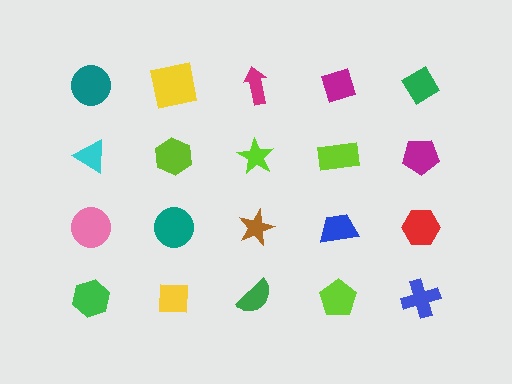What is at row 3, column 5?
A red hexagon.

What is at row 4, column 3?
A green semicircle.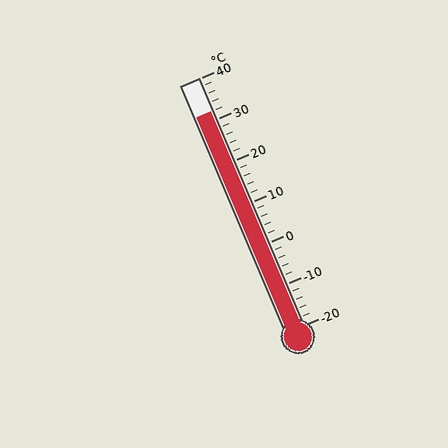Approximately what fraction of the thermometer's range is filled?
The thermometer is filled to approximately 85% of its range.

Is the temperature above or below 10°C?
The temperature is above 10°C.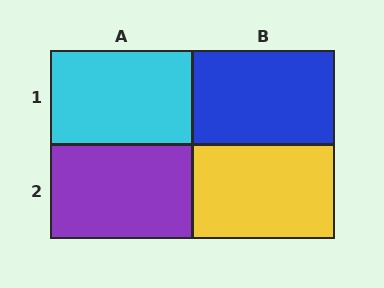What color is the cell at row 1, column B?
Blue.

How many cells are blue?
1 cell is blue.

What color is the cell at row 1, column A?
Cyan.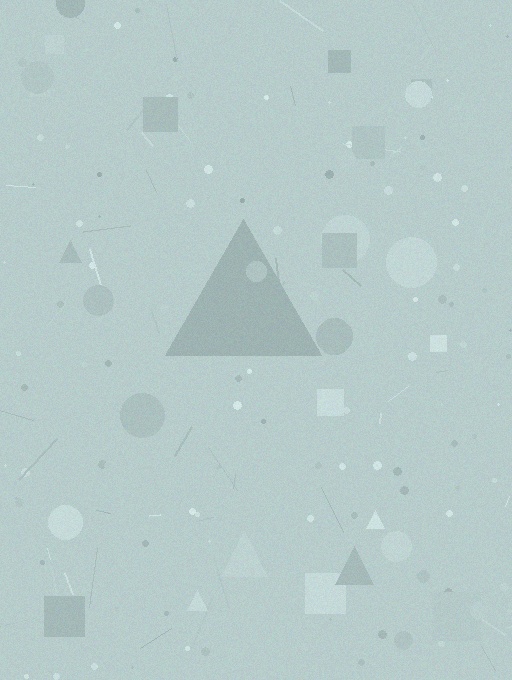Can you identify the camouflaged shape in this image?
The camouflaged shape is a triangle.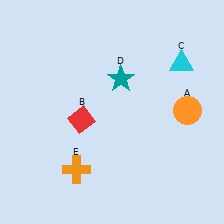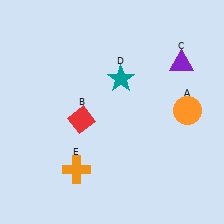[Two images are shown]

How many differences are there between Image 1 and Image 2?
There is 1 difference between the two images.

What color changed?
The triangle (C) changed from cyan in Image 1 to purple in Image 2.